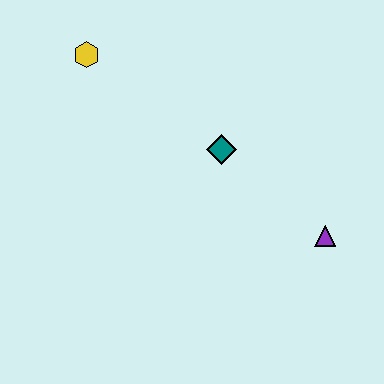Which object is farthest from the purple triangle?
The yellow hexagon is farthest from the purple triangle.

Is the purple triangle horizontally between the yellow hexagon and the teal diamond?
No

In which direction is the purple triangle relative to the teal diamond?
The purple triangle is to the right of the teal diamond.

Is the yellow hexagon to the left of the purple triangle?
Yes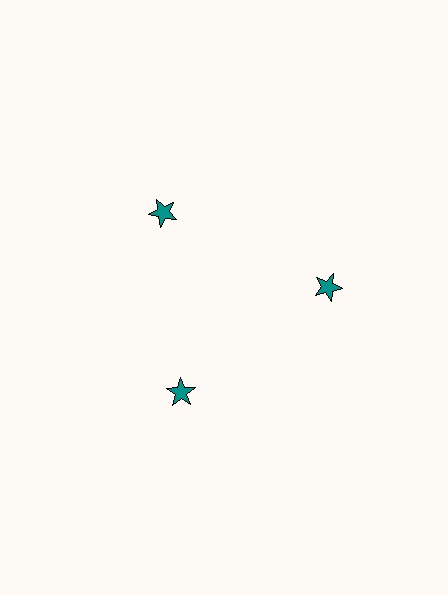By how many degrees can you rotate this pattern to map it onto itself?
The pattern maps onto itself every 120 degrees of rotation.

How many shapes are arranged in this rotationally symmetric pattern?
There are 3 shapes, arranged in 3 groups of 1.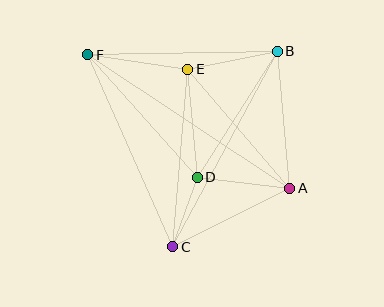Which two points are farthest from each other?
Points A and F are farthest from each other.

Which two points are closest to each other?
Points C and D are closest to each other.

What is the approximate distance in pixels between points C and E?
The distance between C and E is approximately 178 pixels.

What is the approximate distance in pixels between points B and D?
The distance between B and D is approximately 149 pixels.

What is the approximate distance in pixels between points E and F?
The distance between E and F is approximately 101 pixels.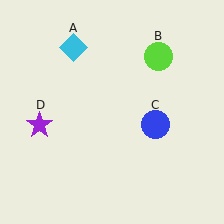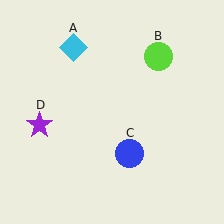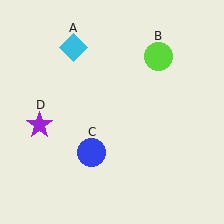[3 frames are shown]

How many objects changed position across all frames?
1 object changed position: blue circle (object C).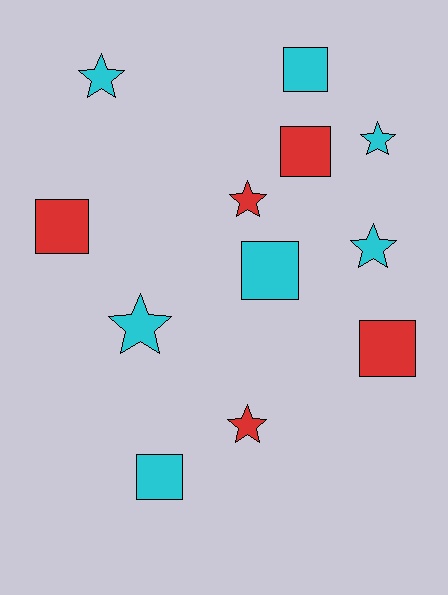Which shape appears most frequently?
Star, with 6 objects.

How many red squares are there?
There are 3 red squares.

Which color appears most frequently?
Cyan, with 7 objects.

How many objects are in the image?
There are 12 objects.